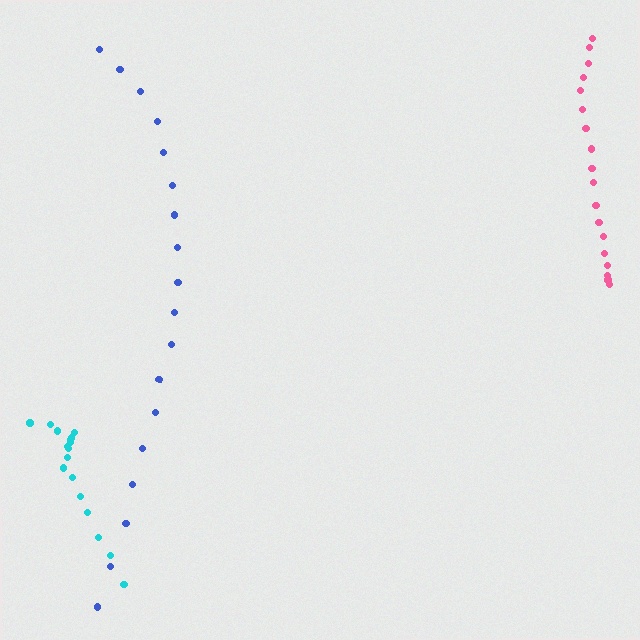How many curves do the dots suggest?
There are 3 distinct paths.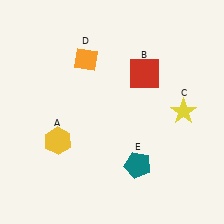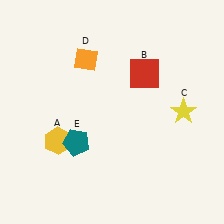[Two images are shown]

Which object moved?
The teal pentagon (E) moved left.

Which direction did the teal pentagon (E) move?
The teal pentagon (E) moved left.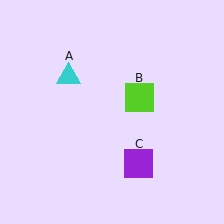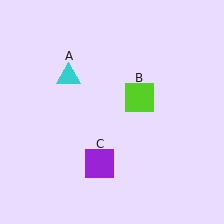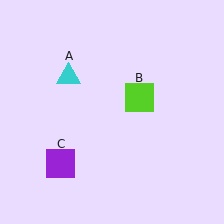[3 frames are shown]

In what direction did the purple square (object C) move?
The purple square (object C) moved left.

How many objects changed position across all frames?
1 object changed position: purple square (object C).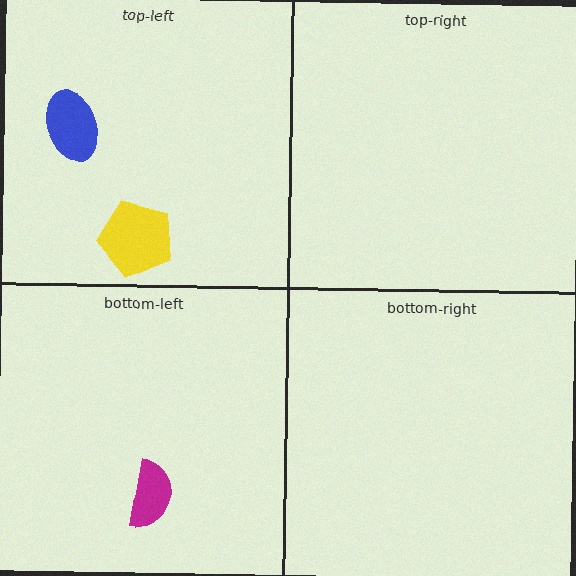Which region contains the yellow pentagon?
The top-left region.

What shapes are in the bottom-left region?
The magenta semicircle.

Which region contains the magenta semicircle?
The bottom-left region.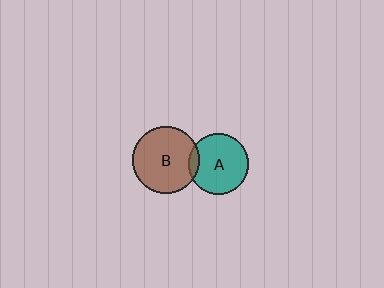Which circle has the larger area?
Circle B (brown).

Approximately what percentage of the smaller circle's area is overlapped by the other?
Approximately 10%.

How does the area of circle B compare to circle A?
Approximately 1.2 times.